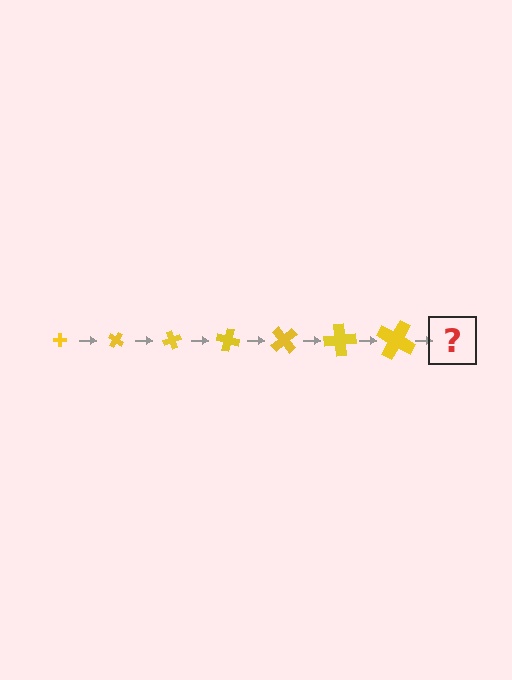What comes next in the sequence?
The next element should be a cross, larger than the previous one and rotated 245 degrees from the start.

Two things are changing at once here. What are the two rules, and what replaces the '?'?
The two rules are that the cross grows larger each step and it rotates 35 degrees each step. The '?' should be a cross, larger than the previous one and rotated 245 degrees from the start.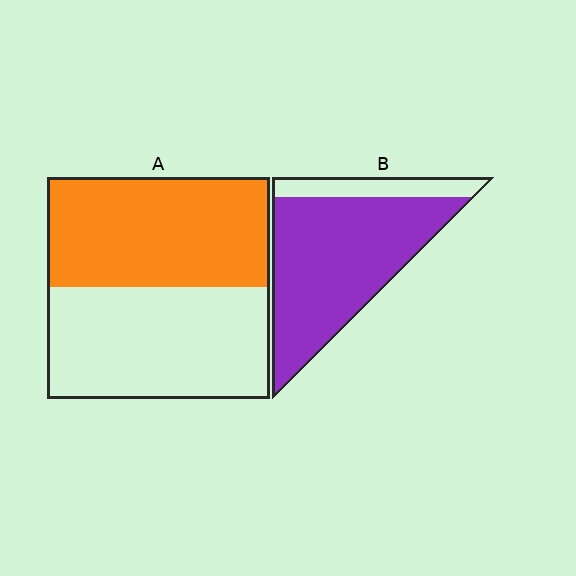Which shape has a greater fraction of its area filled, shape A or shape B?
Shape B.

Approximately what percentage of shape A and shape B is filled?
A is approximately 50% and B is approximately 85%.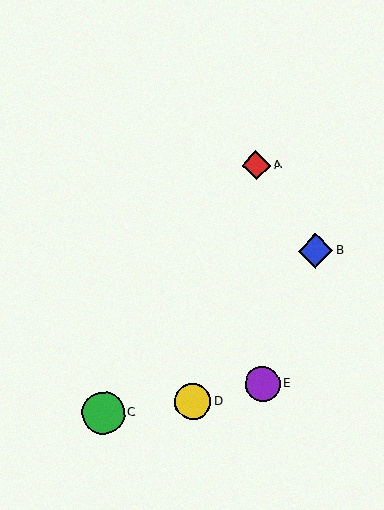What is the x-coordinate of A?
Object A is at x≈256.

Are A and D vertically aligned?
No, A is at x≈256 and D is at x≈193.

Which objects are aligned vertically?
Objects A, E are aligned vertically.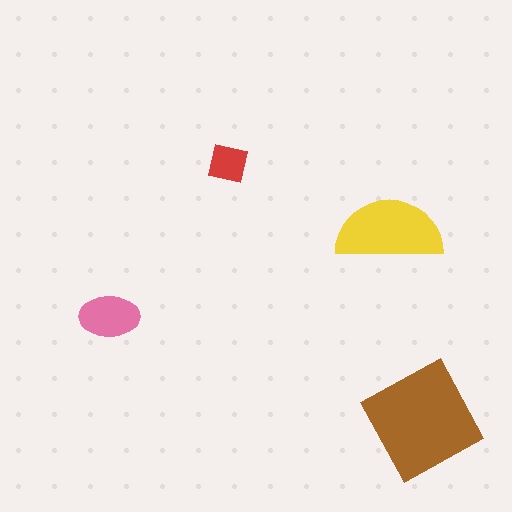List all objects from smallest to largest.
The red square, the pink ellipse, the yellow semicircle, the brown square.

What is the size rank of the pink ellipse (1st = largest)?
3rd.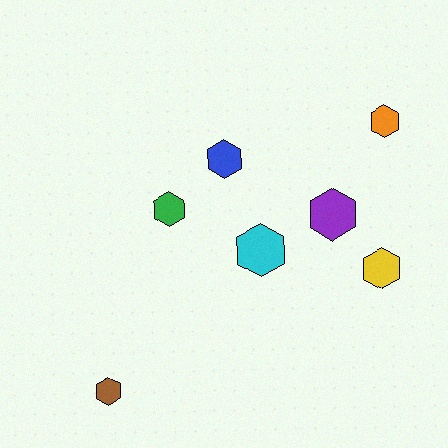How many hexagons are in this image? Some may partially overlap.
There are 7 hexagons.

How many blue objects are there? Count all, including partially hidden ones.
There is 1 blue object.